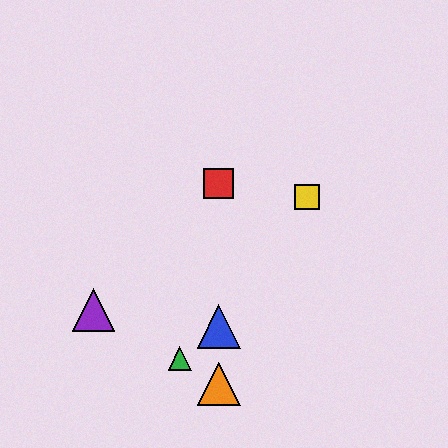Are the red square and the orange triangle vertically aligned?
Yes, both are at x≈219.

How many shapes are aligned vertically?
3 shapes (the red square, the blue triangle, the orange triangle) are aligned vertically.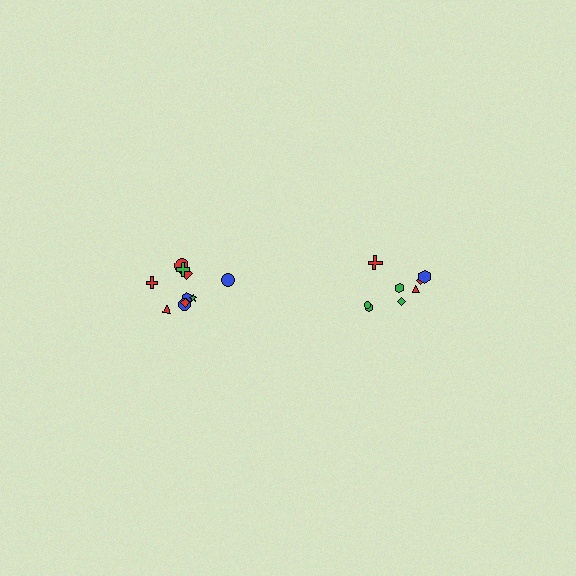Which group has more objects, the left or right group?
The left group.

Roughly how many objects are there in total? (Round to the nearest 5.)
Roughly 20 objects in total.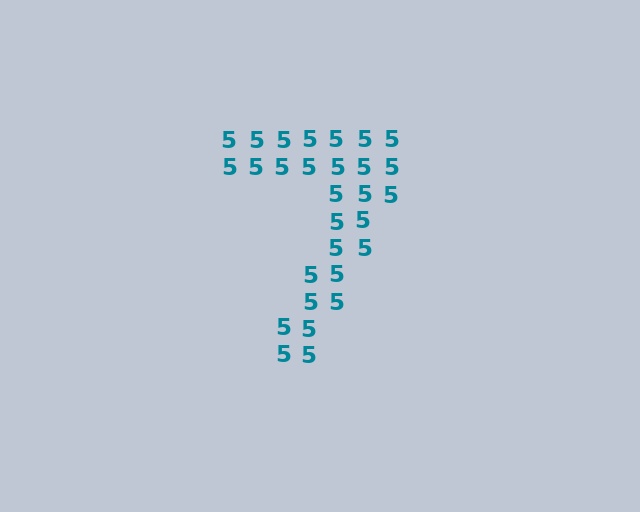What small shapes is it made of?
It is made of small digit 5's.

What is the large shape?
The large shape is the digit 7.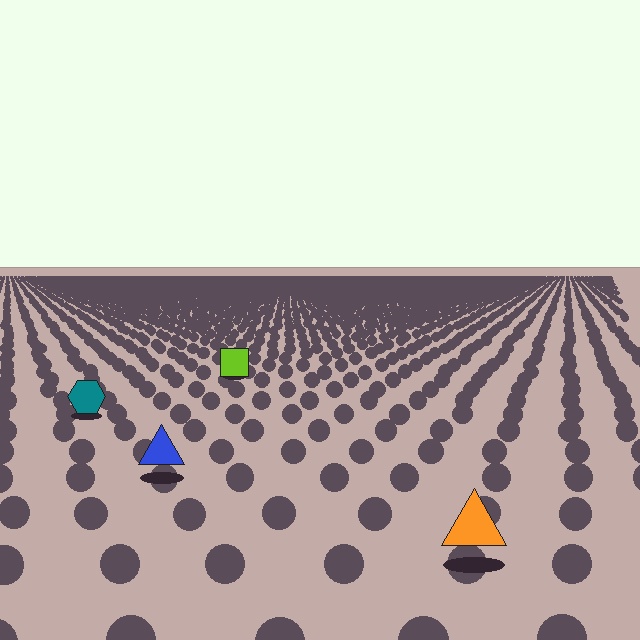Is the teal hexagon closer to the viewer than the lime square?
Yes. The teal hexagon is closer — you can tell from the texture gradient: the ground texture is coarser near it.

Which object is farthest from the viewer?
The lime square is farthest from the viewer. It appears smaller and the ground texture around it is denser.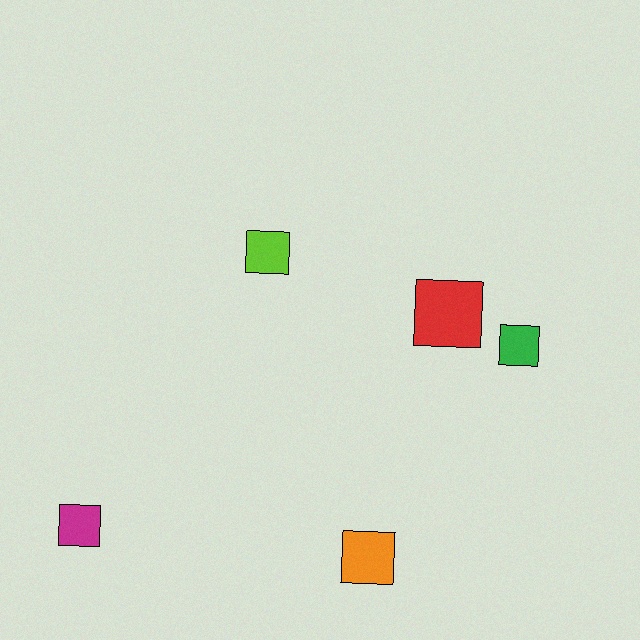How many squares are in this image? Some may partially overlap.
There are 5 squares.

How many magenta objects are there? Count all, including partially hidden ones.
There is 1 magenta object.